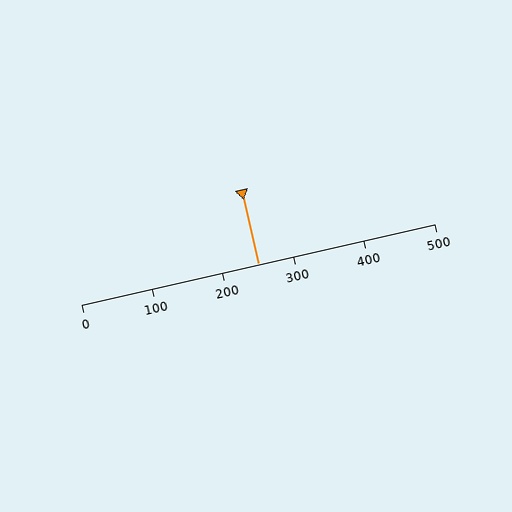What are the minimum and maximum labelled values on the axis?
The axis runs from 0 to 500.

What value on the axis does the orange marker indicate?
The marker indicates approximately 250.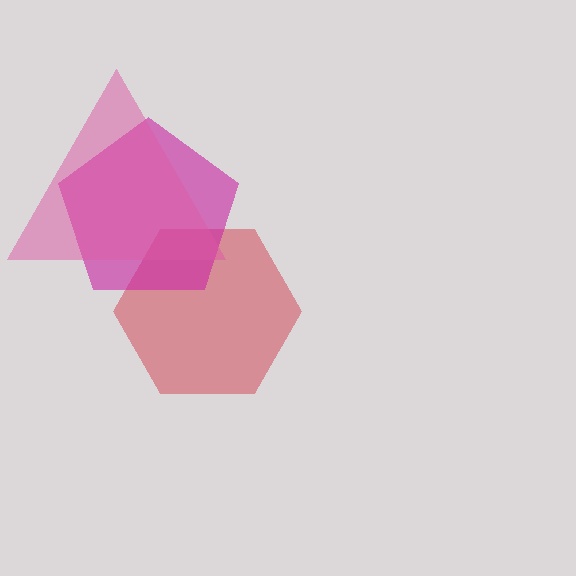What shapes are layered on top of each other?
The layered shapes are: a red hexagon, a magenta pentagon, a pink triangle.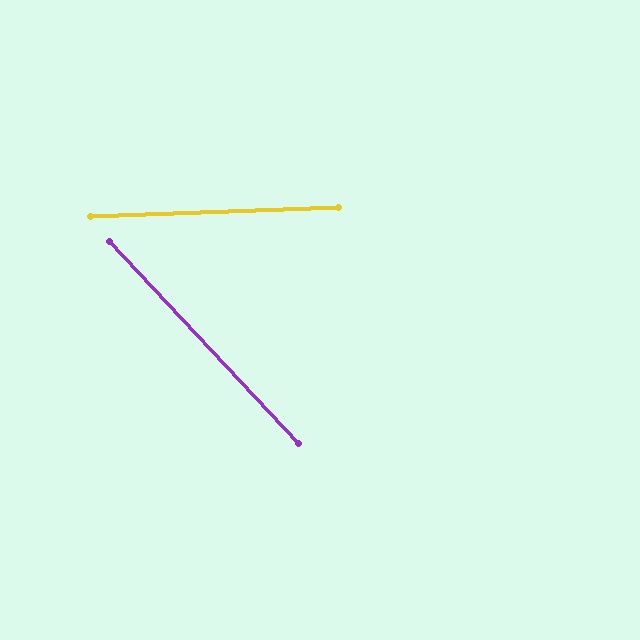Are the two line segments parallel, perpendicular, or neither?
Neither parallel nor perpendicular — they differ by about 49°.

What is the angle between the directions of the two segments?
Approximately 49 degrees.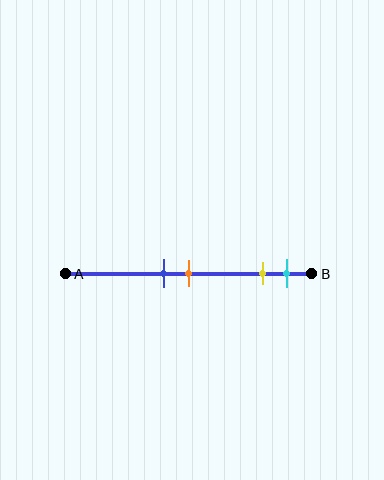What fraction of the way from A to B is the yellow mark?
The yellow mark is approximately 80% (0.8) of the way from A to B.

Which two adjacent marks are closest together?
The blue and orange marks are the closest adjacent pair.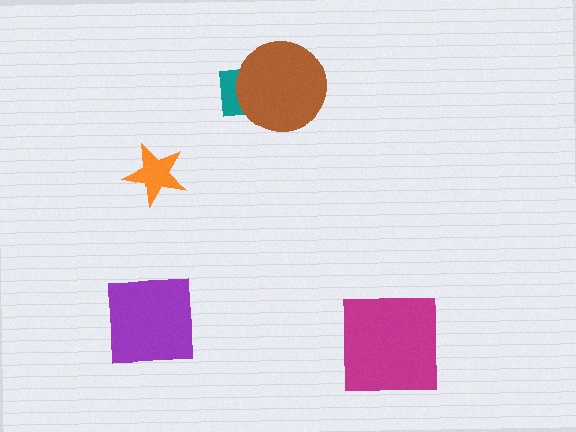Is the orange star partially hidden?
No, no other shape covers it.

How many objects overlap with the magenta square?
0 objects overlap with the magenta square.